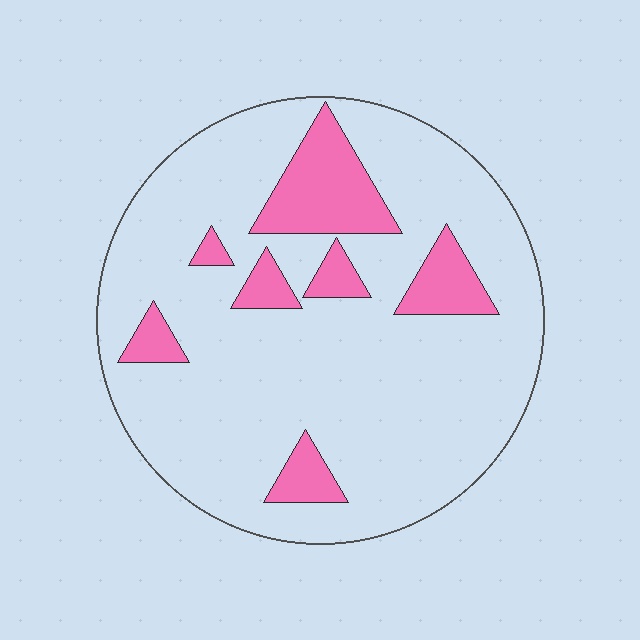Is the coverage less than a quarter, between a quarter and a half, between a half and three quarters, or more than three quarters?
Less than a quarter.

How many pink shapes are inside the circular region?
7.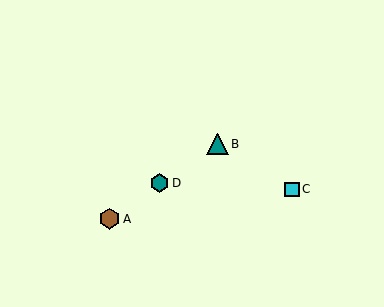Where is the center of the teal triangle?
The center of the teal triangle is at (218, 144).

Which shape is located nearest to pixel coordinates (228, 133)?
The teal triangle (labeled B) at (218, 144) is nearest to that location.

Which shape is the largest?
The teal triangle (labeled B) is the largest.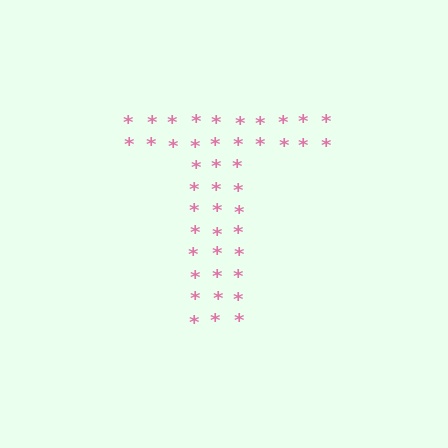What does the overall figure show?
The overall figure shows the letter T.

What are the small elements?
The small elements are asterisks.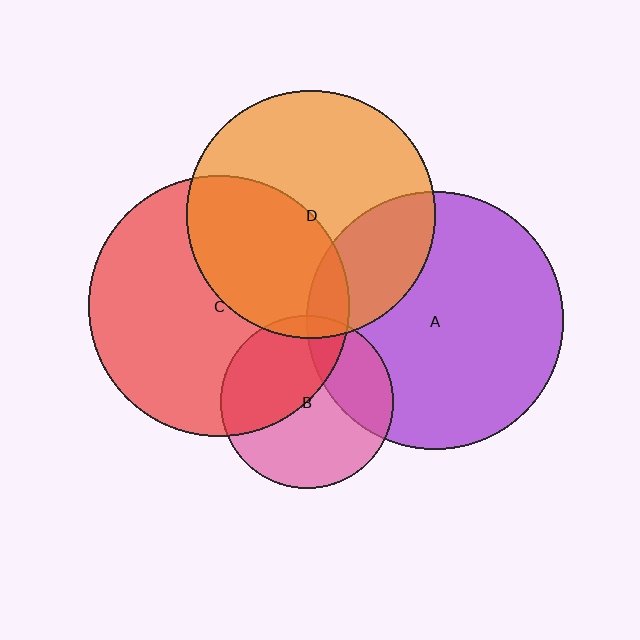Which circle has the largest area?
Circle C (red).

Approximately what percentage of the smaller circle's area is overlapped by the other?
Approximately 45%.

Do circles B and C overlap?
Yes.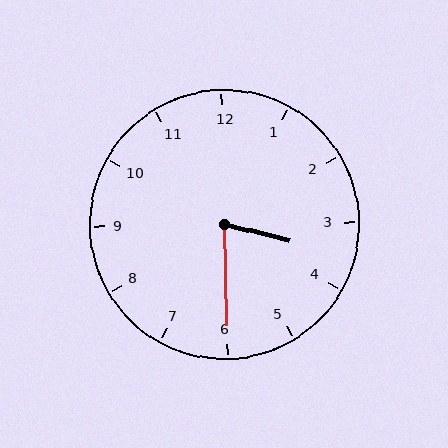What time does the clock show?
3:30.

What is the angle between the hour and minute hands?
Approximately 75 degrees.